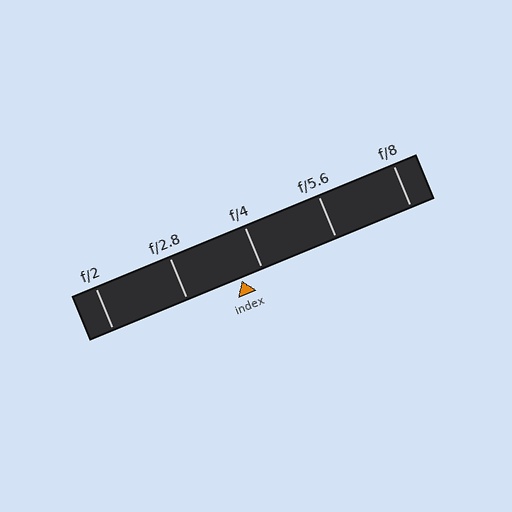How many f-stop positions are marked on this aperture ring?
There are 5 f-stop positions marked.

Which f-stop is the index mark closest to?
The index mark is closest to f/4.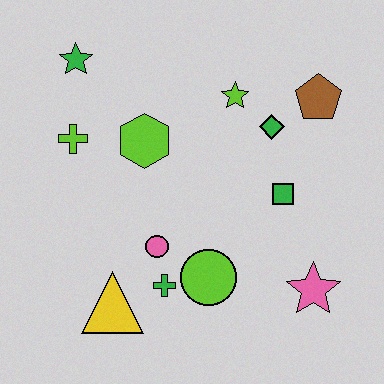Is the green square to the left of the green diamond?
No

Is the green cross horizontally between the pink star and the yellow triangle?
Yes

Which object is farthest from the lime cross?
The pink star is farthest from the lime cross.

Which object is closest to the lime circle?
The green cross is closest to the lime circle.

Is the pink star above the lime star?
No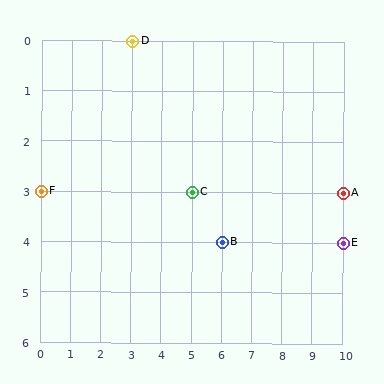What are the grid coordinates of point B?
Point B is at grid coordinates (6, 4).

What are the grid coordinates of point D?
Point D is at grid coordinates (3, 0).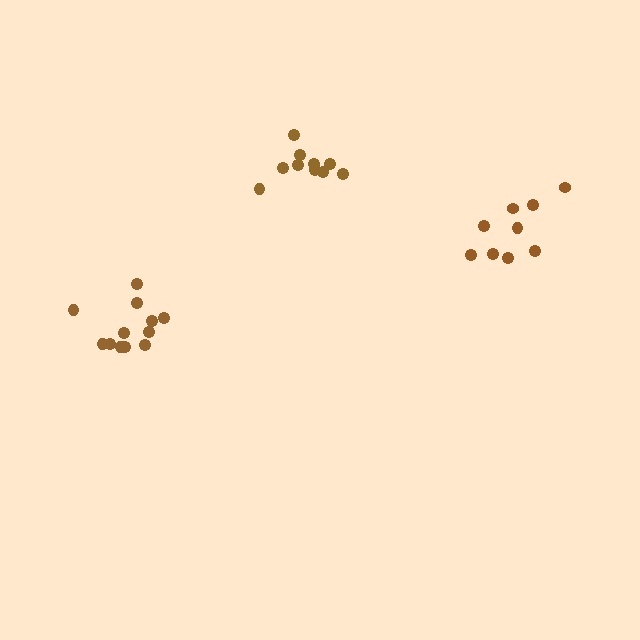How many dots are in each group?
Group 1: 9 dots, Group 2: 10 dots, Group 3: 12 dots (31 total).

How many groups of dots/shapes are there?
There are 3 groups.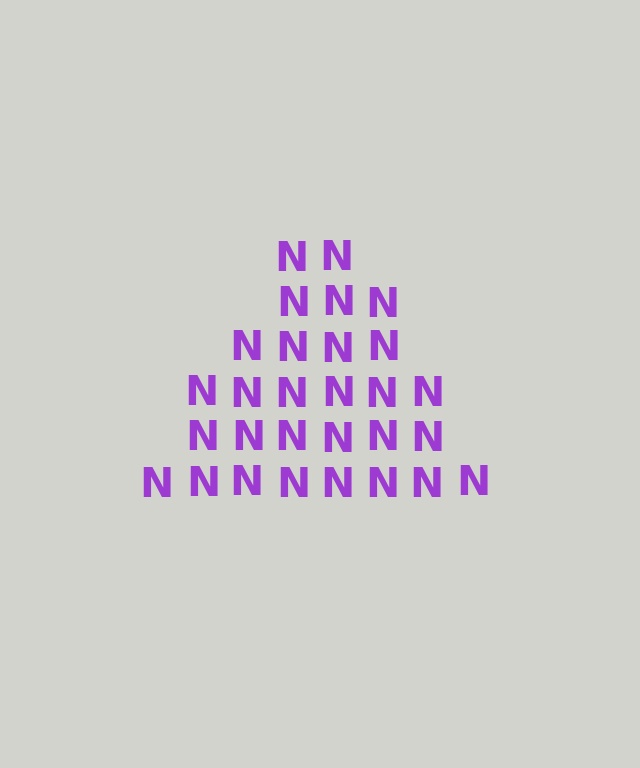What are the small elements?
The small elements are letter N's.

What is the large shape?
The large shape is a triangle.